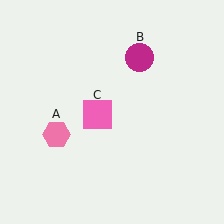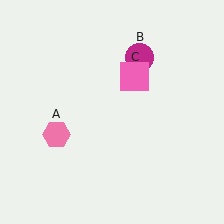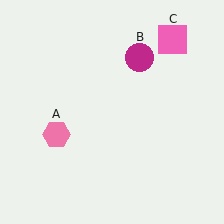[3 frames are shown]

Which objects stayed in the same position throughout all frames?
Pink hexagon (object A) and magenta circle (object B) remained stationary.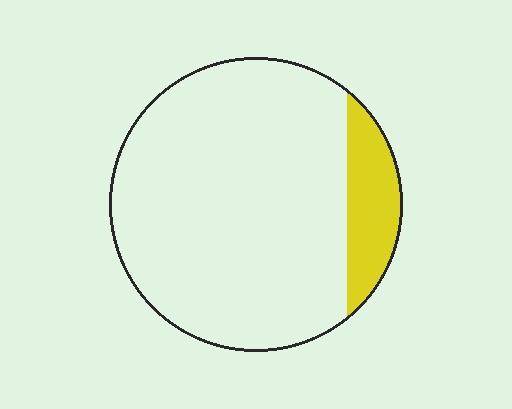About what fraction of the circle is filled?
About one eighth (1/8).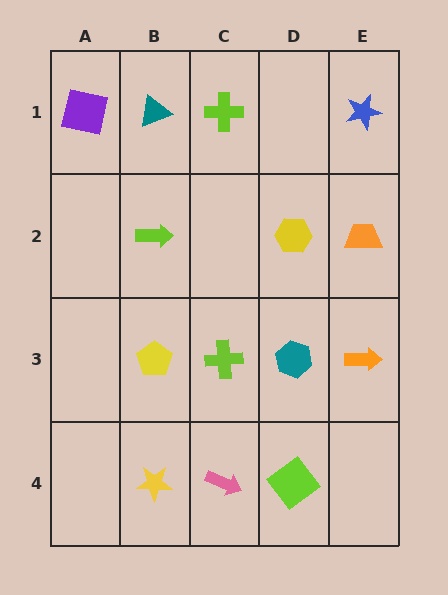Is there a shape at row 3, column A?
No, that cell is empty.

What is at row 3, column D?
A teal hexagon.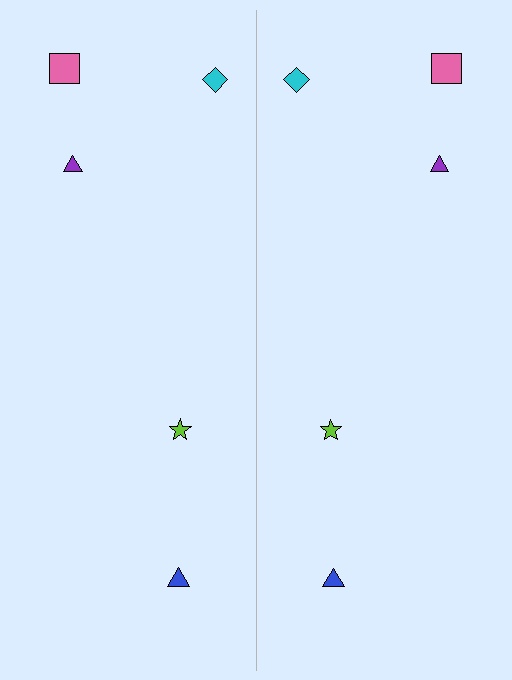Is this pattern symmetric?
Yes, this pattern has bilateral (reflection) symmetry.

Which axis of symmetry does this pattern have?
The pattern has a vertical axis of symmetry running through the center of the image.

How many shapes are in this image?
There are 10 shapes in this image.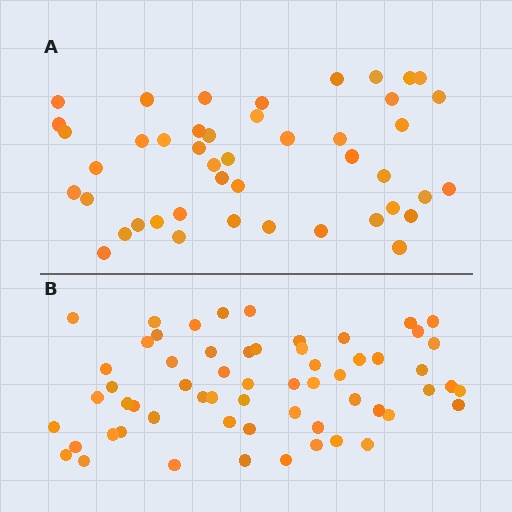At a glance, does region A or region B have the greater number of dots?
Region B (the bottom region) has more dots.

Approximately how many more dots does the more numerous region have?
Region B has approximately 15 more dots than region A.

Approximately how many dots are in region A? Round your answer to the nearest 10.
About 40 dots. (The exact count is 45, which rounds to 40.)